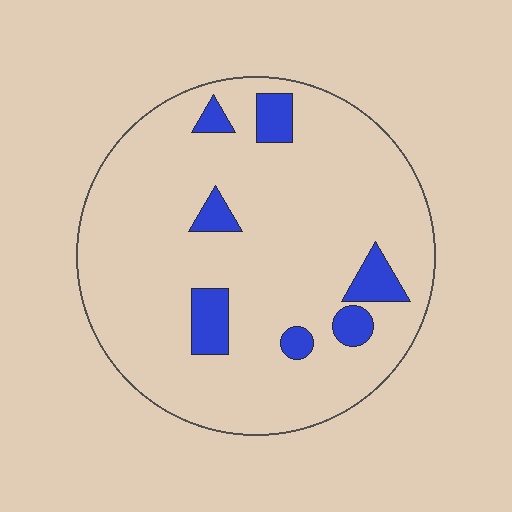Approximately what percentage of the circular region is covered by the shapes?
Approximately 10%.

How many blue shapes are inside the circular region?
7.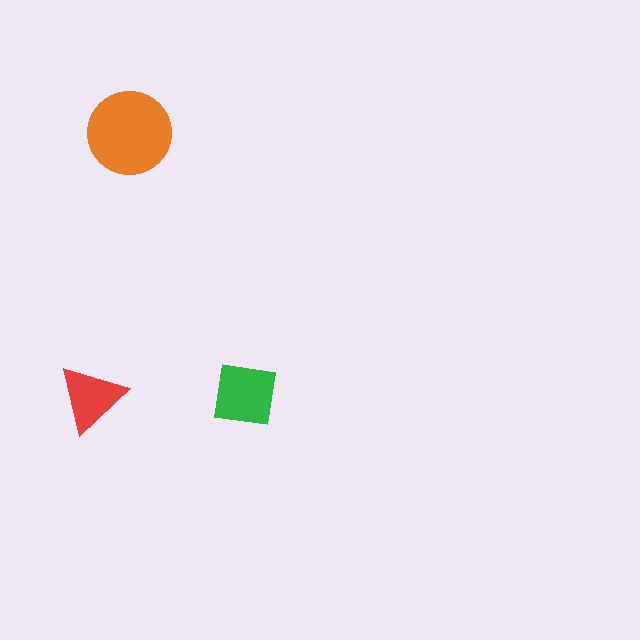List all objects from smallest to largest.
The red triangle, the green square, the orange circle.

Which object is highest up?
The orange circle is topmost.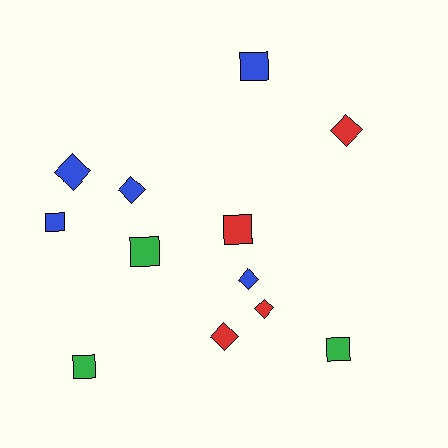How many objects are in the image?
There are 12 objects.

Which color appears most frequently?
Blue, with 5 objects.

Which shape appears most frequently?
Square, with 6 objects.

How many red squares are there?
There is 1 red square.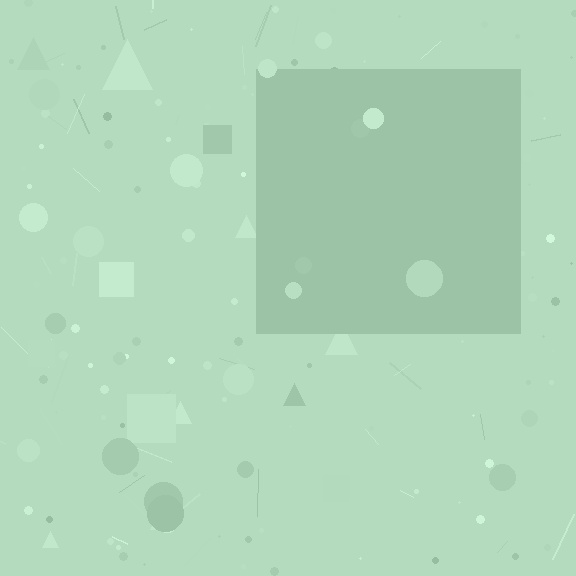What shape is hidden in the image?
A square is hidden in the image.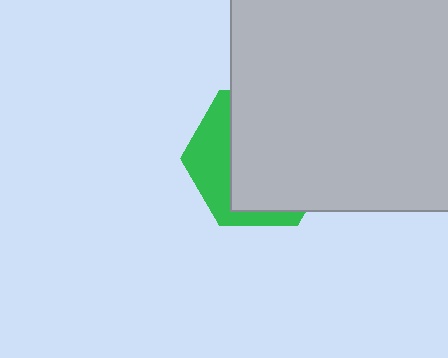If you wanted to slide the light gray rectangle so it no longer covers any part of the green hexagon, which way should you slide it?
Slide it toward the upper-right — that is the most direct way to separate the two shapes.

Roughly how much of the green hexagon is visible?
A small part of it is visible (roughly 32%).